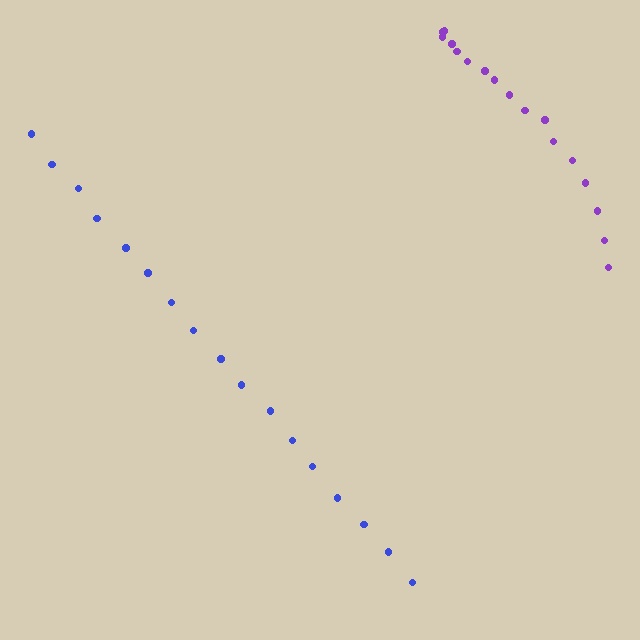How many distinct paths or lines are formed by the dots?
There are 2 distinct paths.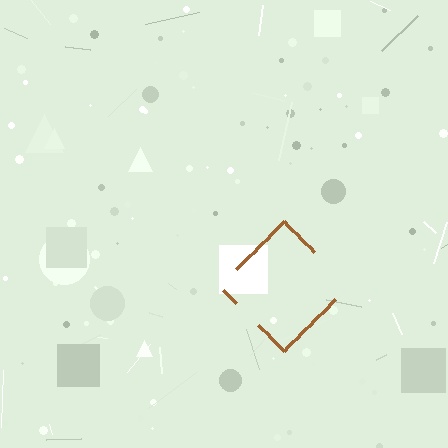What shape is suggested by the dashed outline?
The dashed outline suggests a diamond.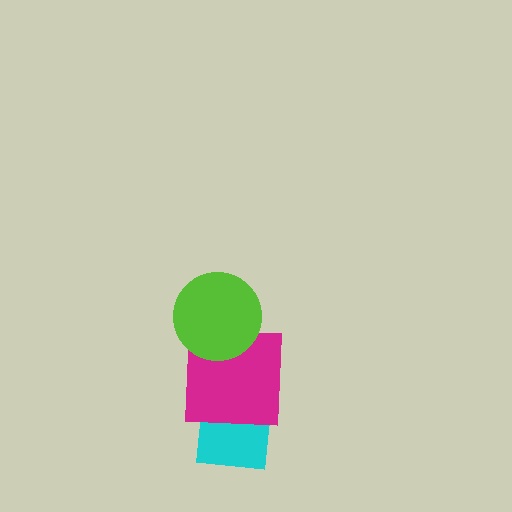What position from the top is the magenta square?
The magenta square is 2nd from the top.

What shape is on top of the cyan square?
The magenta square is on top of the cyan square.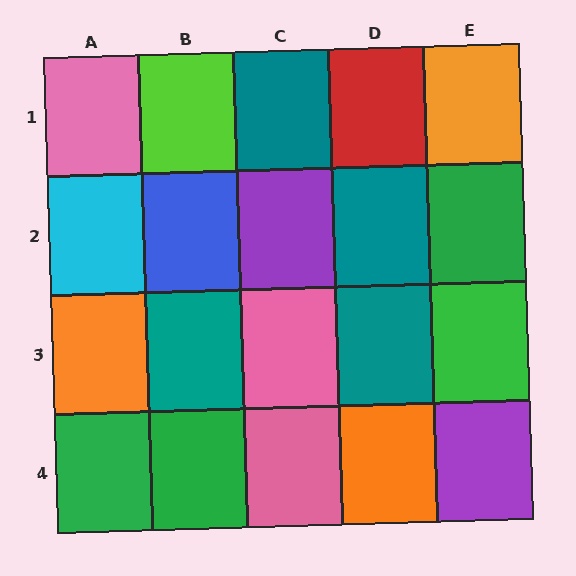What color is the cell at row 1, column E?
Orange.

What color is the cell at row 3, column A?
Orange.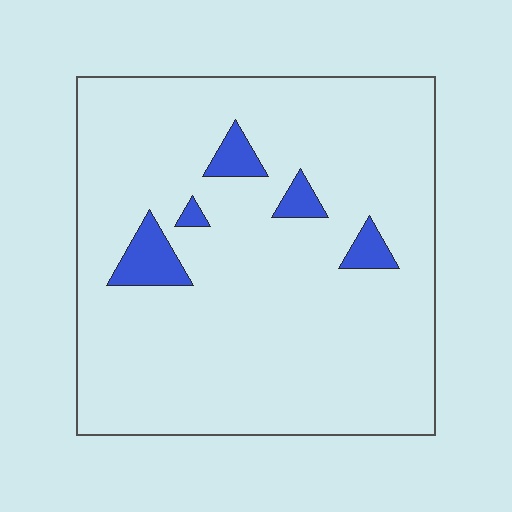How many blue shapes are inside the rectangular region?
5.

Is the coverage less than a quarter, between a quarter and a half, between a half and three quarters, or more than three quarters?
Less than a quarter.